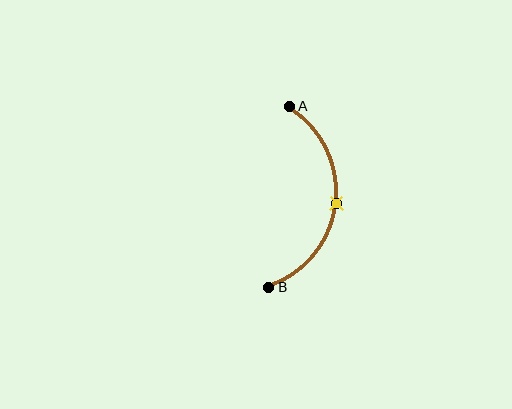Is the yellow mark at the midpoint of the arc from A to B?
Yes. The yellow mark lies on the arc at equal arc-length from both A and B — it is the arc midpoint.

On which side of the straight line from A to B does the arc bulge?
The arc bulges to the right of the straight line connecting A and B.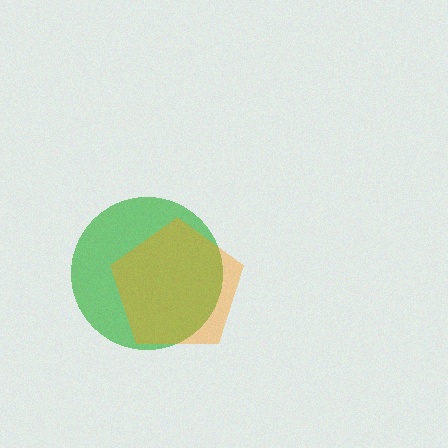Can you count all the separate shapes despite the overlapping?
Yes, there are 2 separate shapes.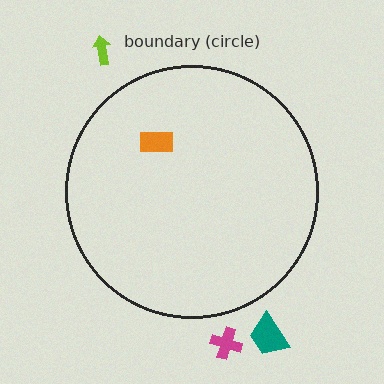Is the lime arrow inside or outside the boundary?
Outside.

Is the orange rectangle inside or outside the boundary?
Inside.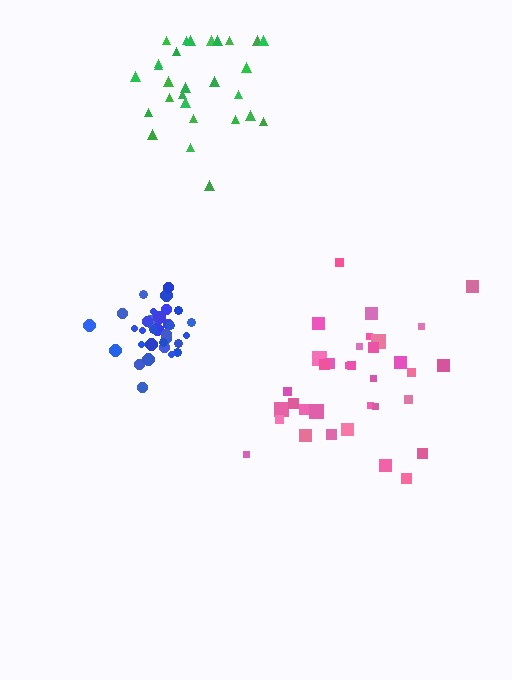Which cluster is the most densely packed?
Blue.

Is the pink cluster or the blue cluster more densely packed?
Blue.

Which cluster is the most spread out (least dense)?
Pink.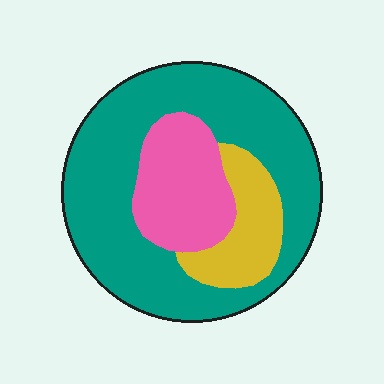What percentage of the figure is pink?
Pink takes up about one fifth (1/5) of the figure.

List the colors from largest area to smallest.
From largest to smallest: teal, pink, yellow.